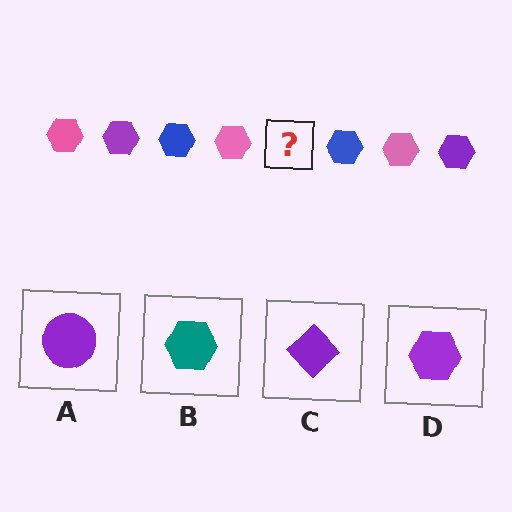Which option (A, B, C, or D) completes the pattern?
D.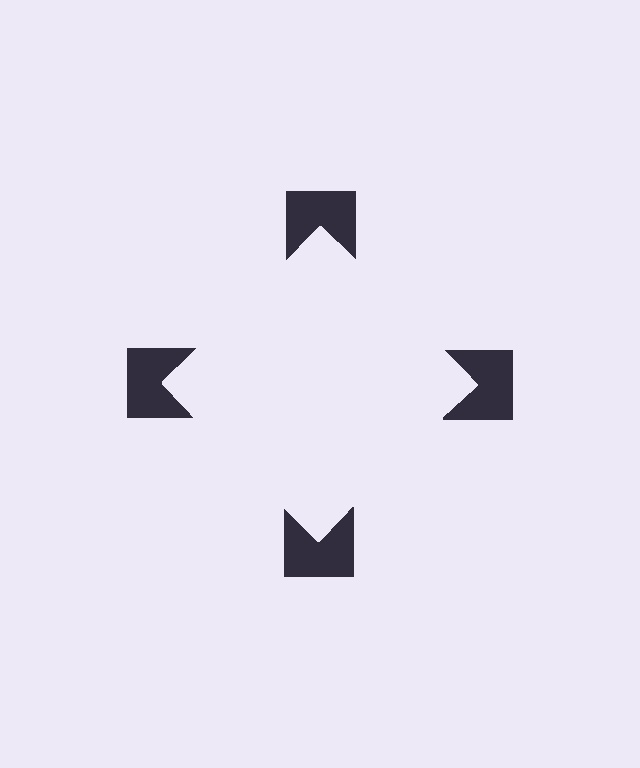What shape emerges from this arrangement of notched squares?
An illusory square — its edges are inferred from the aligned wedge cuts in the notched squares, not physically drawn.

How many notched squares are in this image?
There are 4 — one at each vertex of the illusory square.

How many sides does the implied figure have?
4 sides.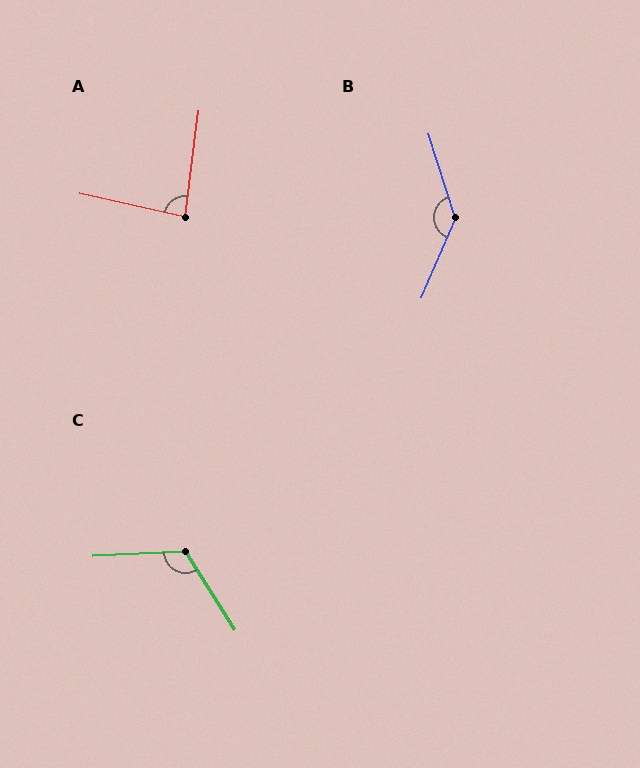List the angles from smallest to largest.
A (85°), C (119°), B (139°).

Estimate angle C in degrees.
Approximately 119 degrees.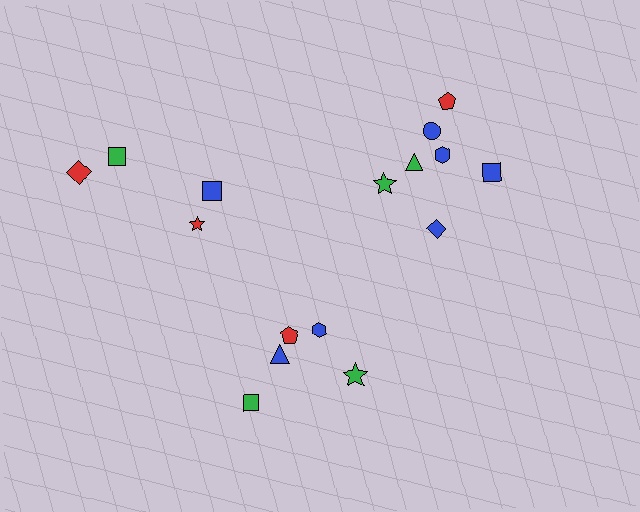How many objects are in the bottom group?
There are 5 objects.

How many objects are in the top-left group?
There are 4 objects.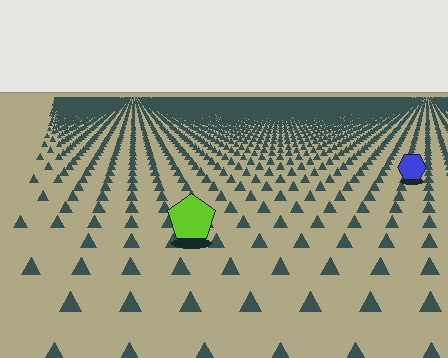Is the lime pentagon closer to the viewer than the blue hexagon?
Yes. The lime pentagon is closer — you can tell from the texture gradient: the ground texture is coarser near it.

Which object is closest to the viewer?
The lime pentagon is closest. The texture marks near it are larger and more spread out.